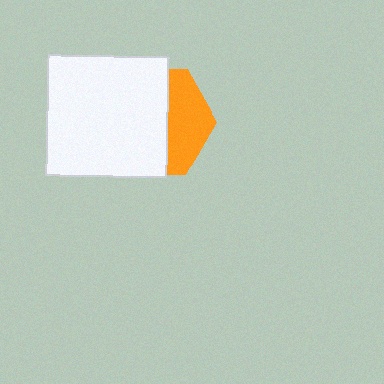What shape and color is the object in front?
The object in front is a white square.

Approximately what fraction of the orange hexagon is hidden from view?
Roughly 63% of the orange hexagon is hidden behind the white square.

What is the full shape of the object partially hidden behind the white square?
The partially hidden object is an orange hexagon.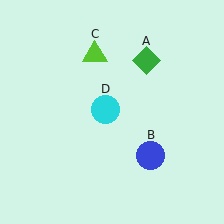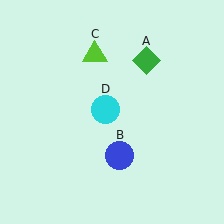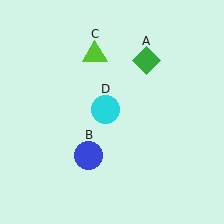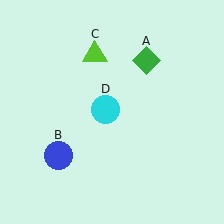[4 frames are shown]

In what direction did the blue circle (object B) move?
The blue circle (object B) moved left.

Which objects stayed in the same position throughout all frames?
Green diamond (object A) and lime triangle (object C) and cyan circle (object D) remained stationary.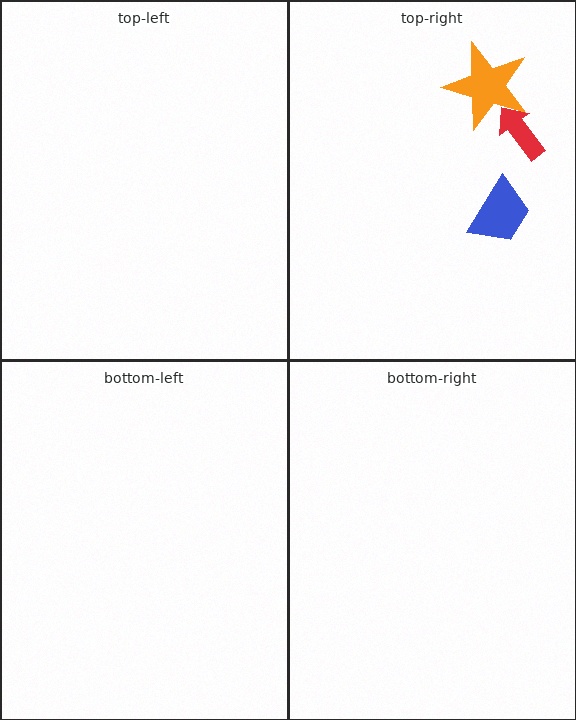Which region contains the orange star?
The top-right region.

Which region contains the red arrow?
The top-right region.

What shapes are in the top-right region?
The blue trapezoid, the red arrow, the orange star.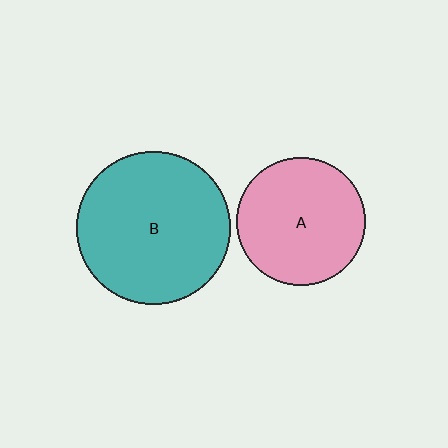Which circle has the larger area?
Circle B (teal).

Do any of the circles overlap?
No, none of the circles overlap.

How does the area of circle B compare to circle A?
Approximately 1.4 times.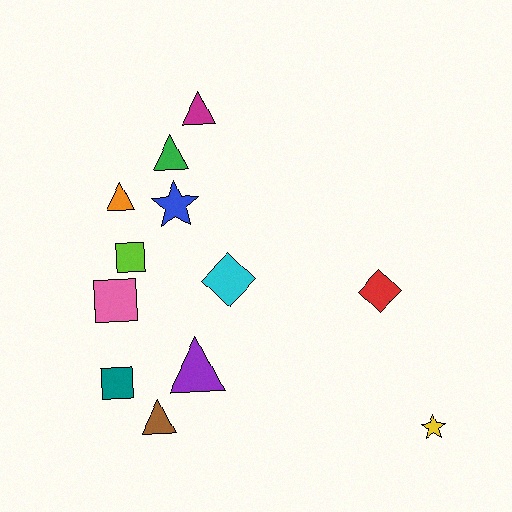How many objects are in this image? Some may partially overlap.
There are 12 objects.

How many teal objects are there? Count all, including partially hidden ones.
There is 1 teal object.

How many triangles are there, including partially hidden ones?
There are 5 triangles.